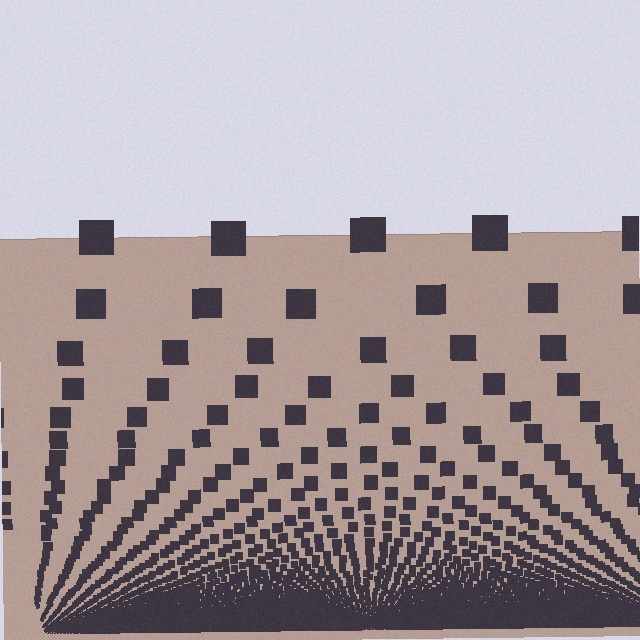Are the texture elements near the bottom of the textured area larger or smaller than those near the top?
Smaller. The gradient is inverted — elements near the bottom are smaller and denser.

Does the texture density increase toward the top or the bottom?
Density increases toward the bottom.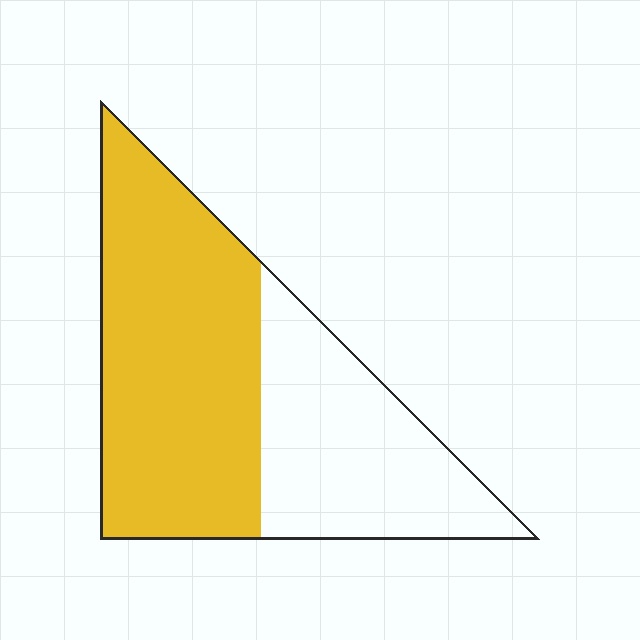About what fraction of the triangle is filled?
About three fifths (3/5).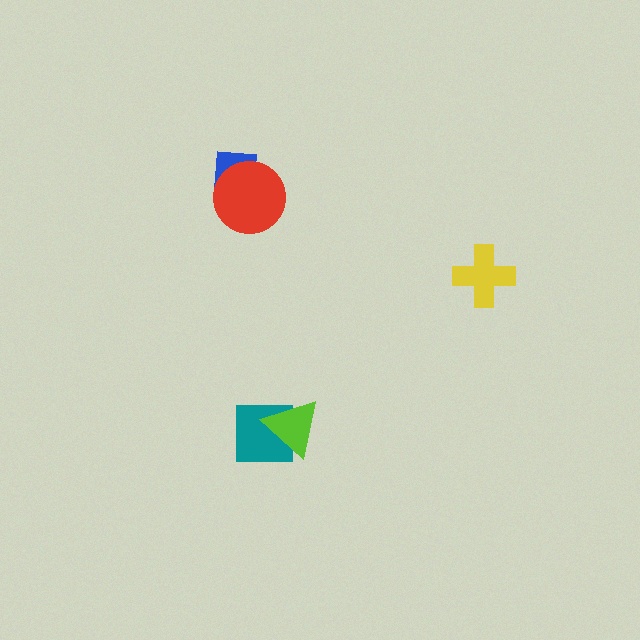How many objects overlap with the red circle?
1 object overlaps with the red circle.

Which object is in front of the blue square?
The red circle is in front of the blue square.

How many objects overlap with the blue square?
1 object overlaps with the blue square.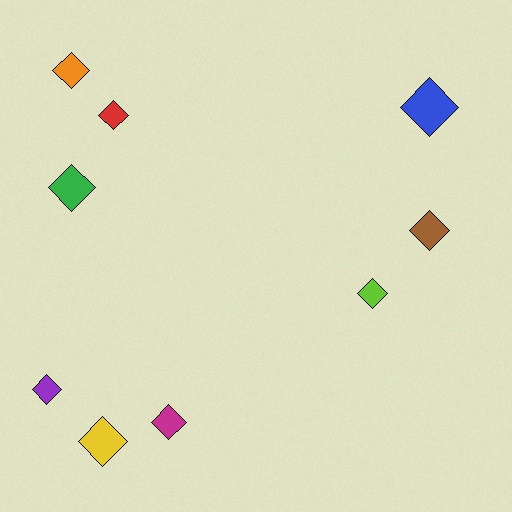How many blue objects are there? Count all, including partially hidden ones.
There is 1 blue object.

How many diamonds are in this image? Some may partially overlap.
There are 9 diamonds.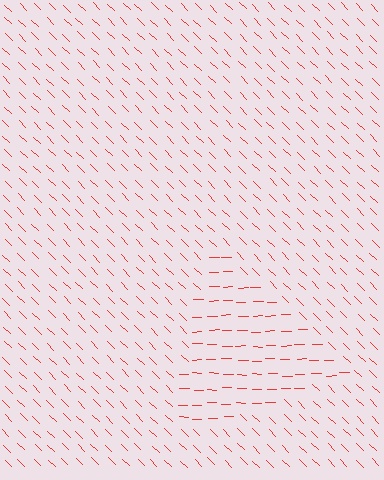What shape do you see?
I see a triangle.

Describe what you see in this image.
The image is filled with small red line segments. A triangle region in the image has lines oriented differently from the surrounding lines, creating a visible texture boundary.